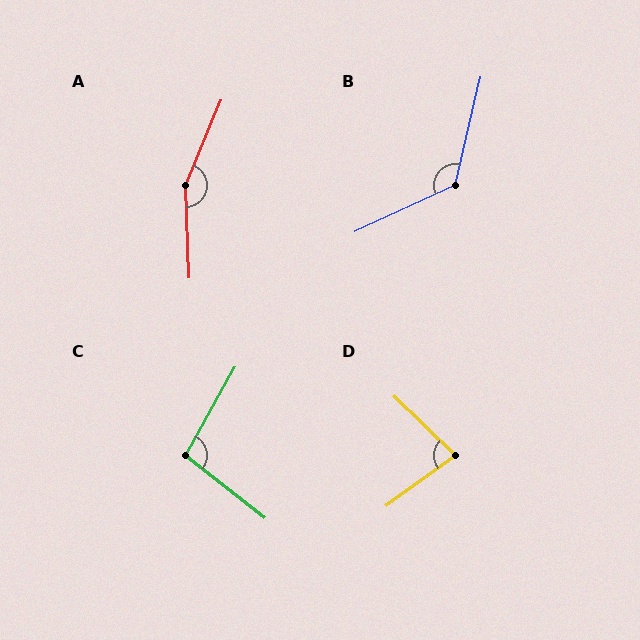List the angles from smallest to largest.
D (80°), C (99°), B (128°), A (155°).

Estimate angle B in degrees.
Approximately 128 degrees.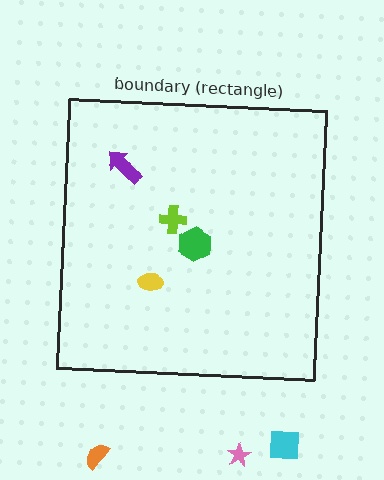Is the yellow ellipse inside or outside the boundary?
Inside.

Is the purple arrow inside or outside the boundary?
Inside.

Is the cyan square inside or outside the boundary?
Outside.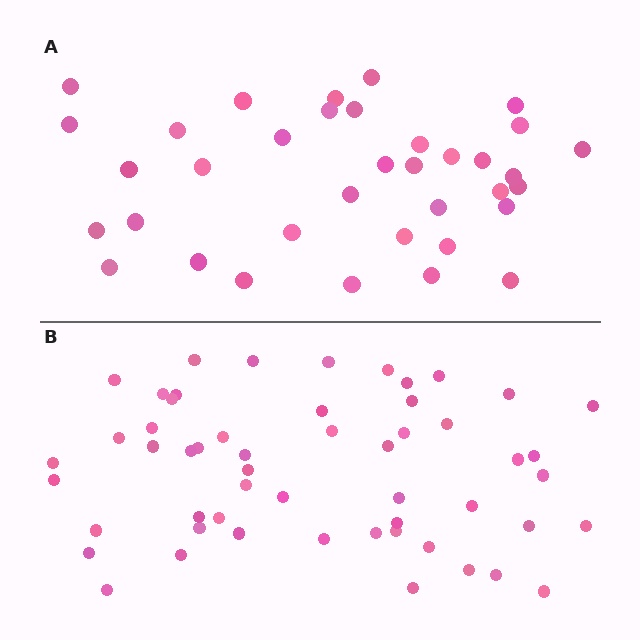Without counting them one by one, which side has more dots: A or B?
Region B (the bottom region) has more dots.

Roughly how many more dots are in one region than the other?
Region B has approximately 20 more dots than region A.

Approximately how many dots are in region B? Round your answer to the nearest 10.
About 50 dots. (The exact count is 54, which rounds to 50.)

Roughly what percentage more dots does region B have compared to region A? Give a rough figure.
About 50% more.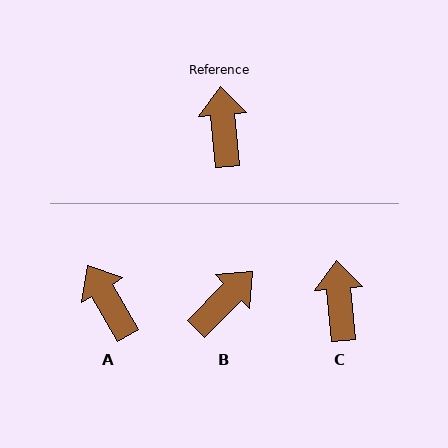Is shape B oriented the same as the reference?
No, it is off by about 50 degrees.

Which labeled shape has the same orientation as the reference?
C.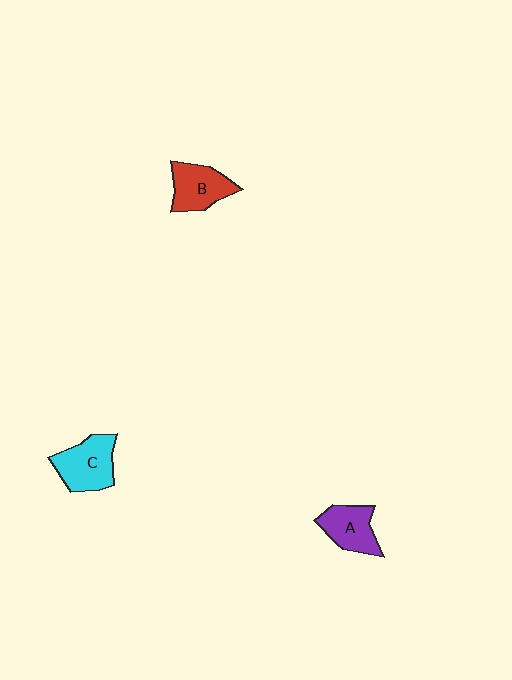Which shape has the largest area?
Shape C (cyan).